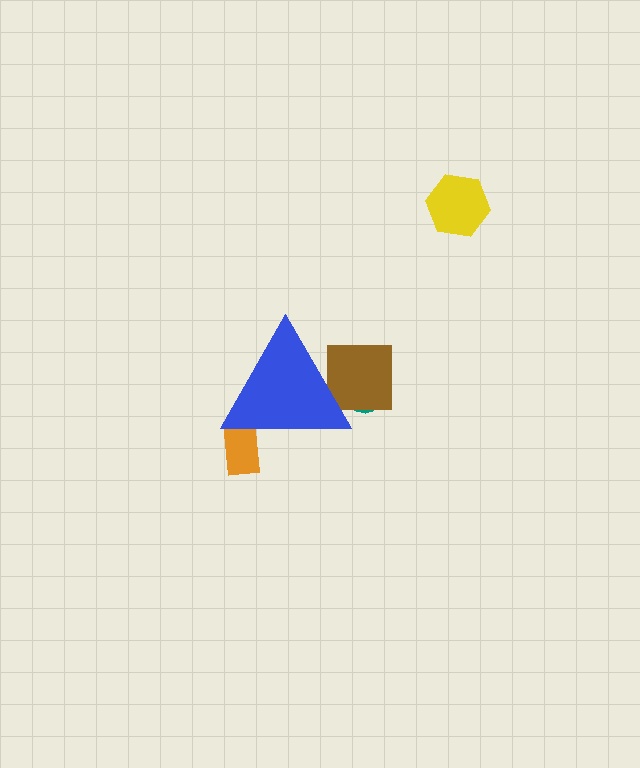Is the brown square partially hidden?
Yes, the brown square is partially hidden behind the blue triangle.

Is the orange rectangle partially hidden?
Yes, the orange rectangle is partially hidden behind the blue triangle.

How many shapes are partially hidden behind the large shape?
3 shapes are partially hidden.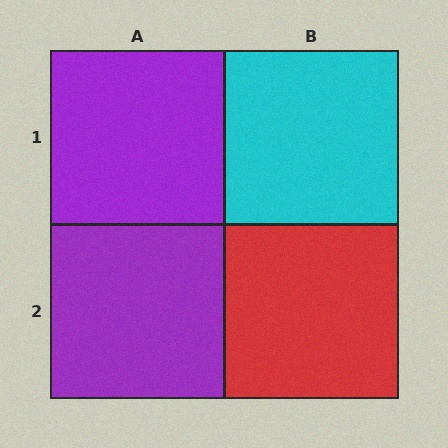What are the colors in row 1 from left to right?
Purple, cyan.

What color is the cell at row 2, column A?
Purple.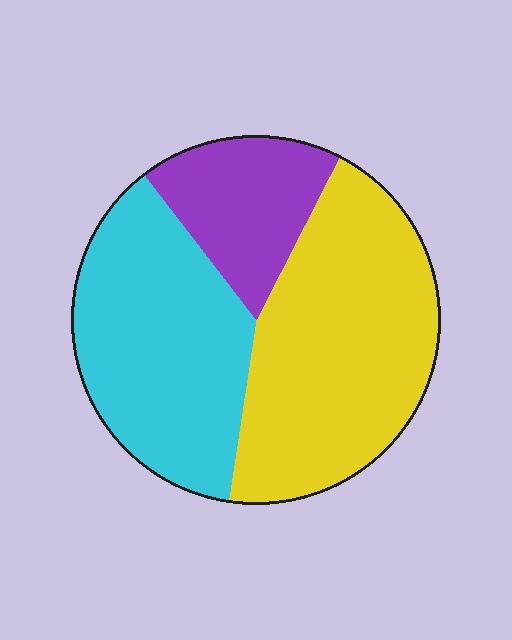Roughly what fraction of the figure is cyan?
Cyan takes up between a third and a half of the figure.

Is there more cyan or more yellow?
Yellow.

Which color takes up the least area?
Purple, at roughly 20%.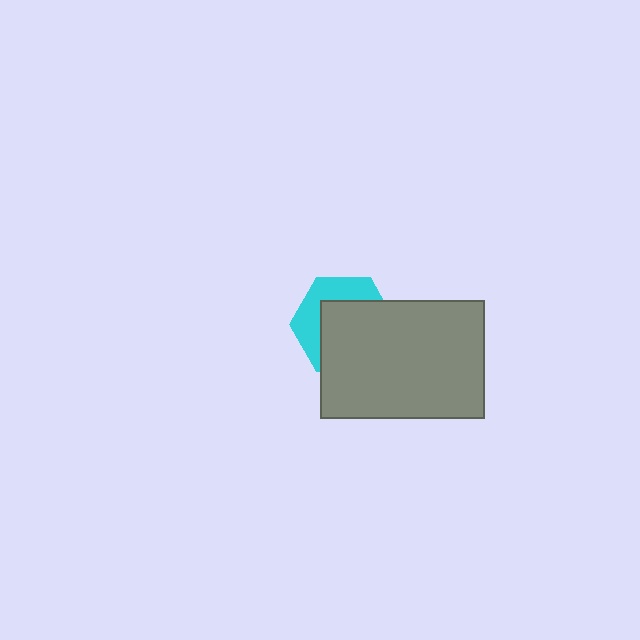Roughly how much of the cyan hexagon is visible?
A small part of it is visible (roughly 37%).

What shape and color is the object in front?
The object in front is a gray rectangle.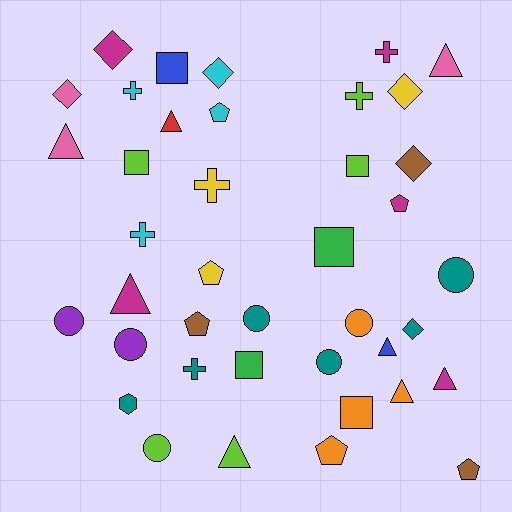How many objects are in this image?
There are 40 objects.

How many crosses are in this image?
There are 6 crosses.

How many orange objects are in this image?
There are 4 orange objects.